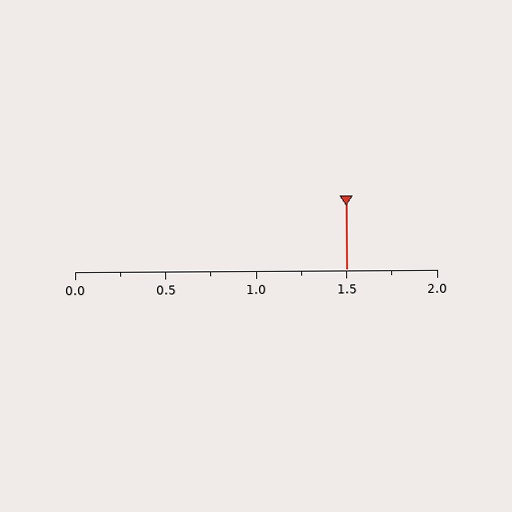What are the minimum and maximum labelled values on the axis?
The axis runs from 0.0 to 2.0.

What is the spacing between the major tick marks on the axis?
The major ticks are spaced 0.5 apart.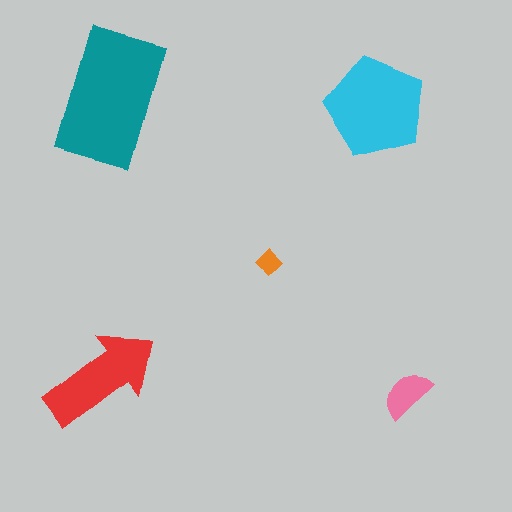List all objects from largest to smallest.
The teal rectangle, the cyan pentagon, the red arrow, the pink semicircle, the orange diamond.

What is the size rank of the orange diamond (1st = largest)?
5th.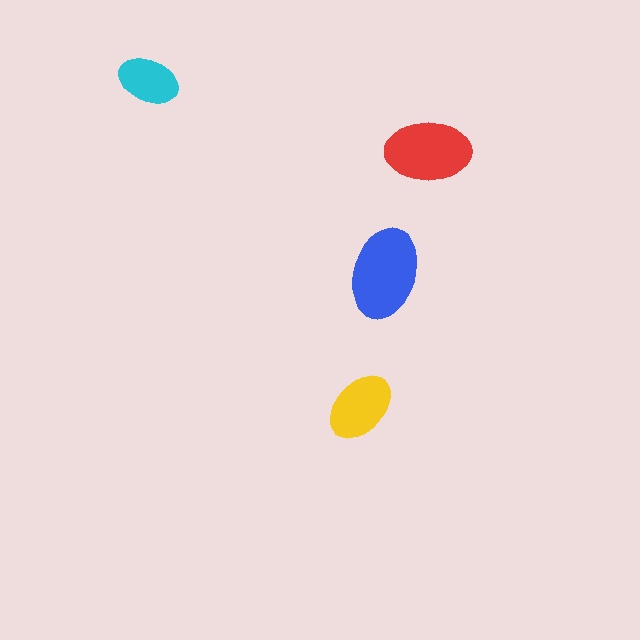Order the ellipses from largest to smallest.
the blue one, the red one, the yellow one, the cyan one.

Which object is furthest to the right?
The red ellipse is rightmost.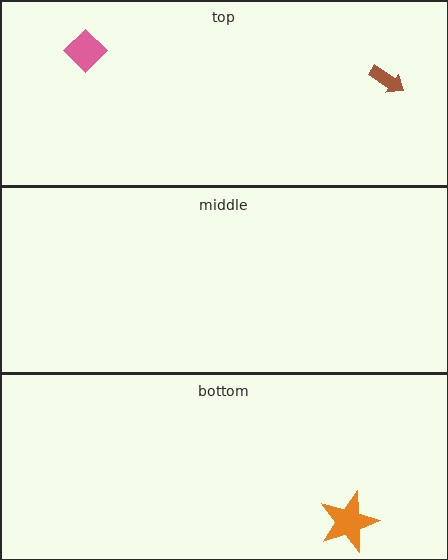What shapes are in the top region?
The brown arrow, the pink diamond.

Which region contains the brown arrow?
The top region.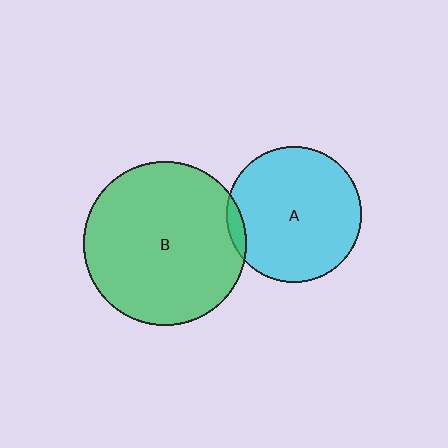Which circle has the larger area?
Circle B (green).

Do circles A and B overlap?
Yes.